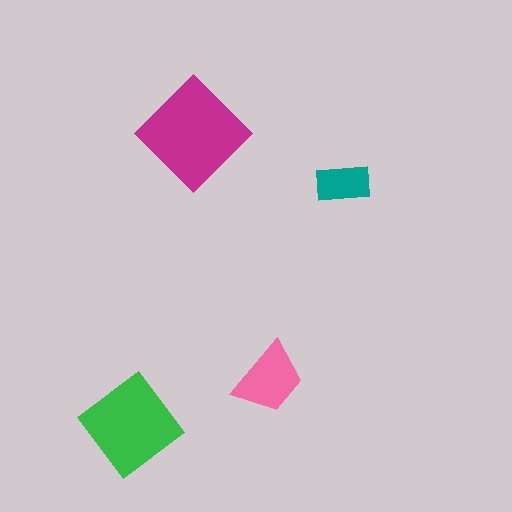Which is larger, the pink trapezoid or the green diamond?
The green diamond.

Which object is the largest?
The magenta diamond.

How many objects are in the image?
There are 4 objects in the image.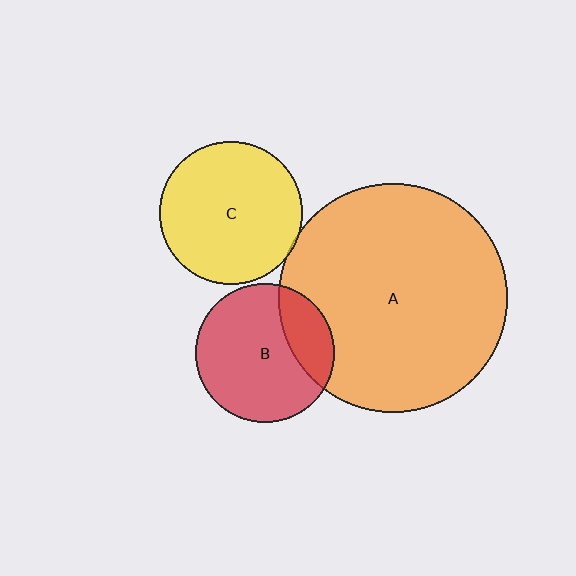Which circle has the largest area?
Circle A (orange).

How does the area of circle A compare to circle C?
Approximately 2.6 times.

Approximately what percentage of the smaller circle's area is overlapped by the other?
Approximately 25%.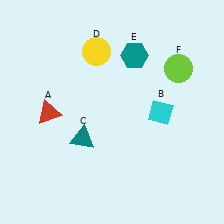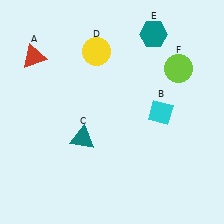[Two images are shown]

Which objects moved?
The objects that moved are: the red triangle (A), the teal hexagon (E).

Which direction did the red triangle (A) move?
The red triangle (A) moved up.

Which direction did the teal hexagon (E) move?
The teal hexagon (E) moved up.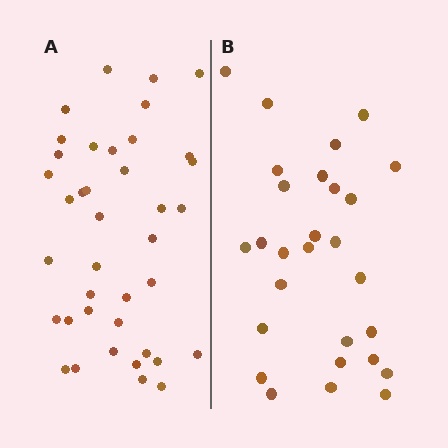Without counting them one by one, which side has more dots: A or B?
Region A (the left region) has more dots.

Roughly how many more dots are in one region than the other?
Region A has roughly 12 or so more dots than region B.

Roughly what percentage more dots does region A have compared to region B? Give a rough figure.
About 40% more.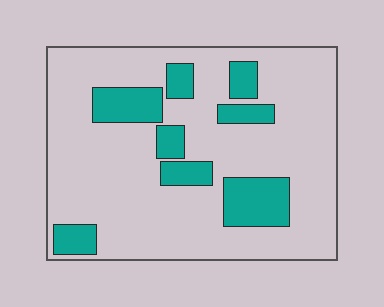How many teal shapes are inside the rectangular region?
8.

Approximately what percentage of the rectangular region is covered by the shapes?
Approximately 20%.